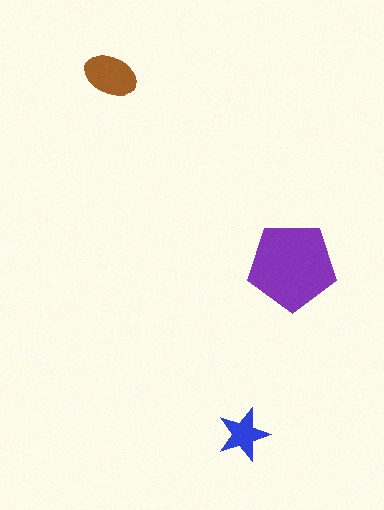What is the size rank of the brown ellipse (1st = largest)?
2nd.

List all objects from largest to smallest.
The purple pentagon, the brown ellipse, the blue star.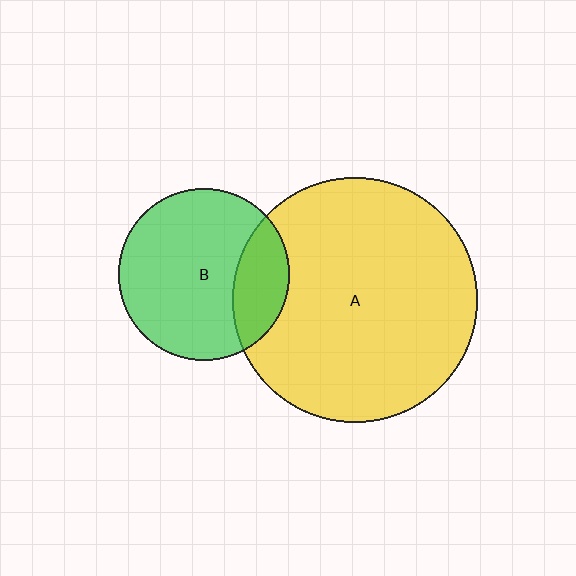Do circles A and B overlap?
Yes.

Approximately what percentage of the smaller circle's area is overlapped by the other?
Approximately 25%.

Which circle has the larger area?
Circle A (yellow).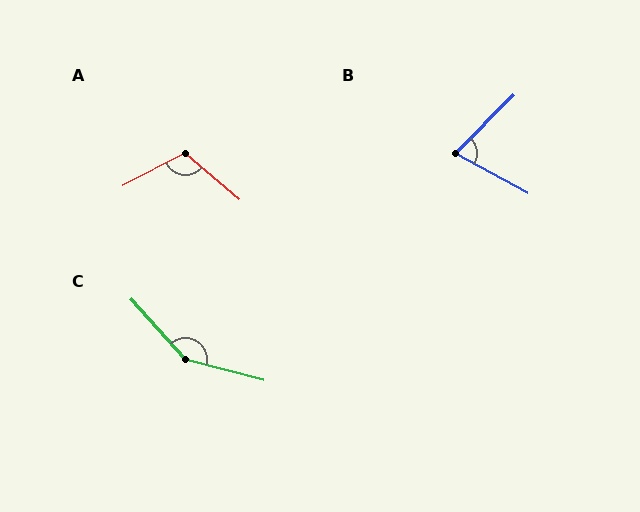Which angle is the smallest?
B, at approximately 74 degrees.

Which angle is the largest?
C, at approximately 146 degrees.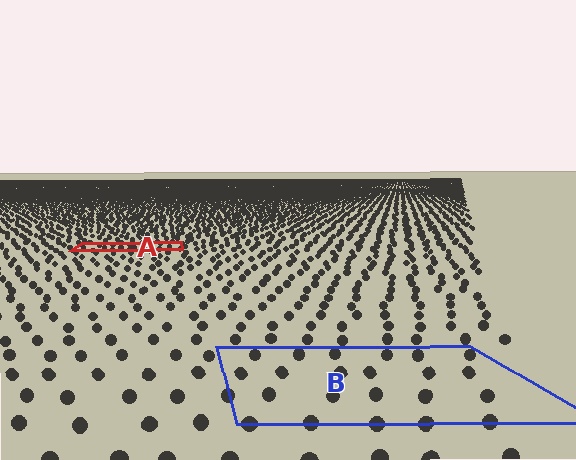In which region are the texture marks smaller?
The texture marks are smaller in region A, because it is farther away.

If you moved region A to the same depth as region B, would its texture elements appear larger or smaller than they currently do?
They would appear larger. At a closer depth, the same texture elements are projected at a bigger on-screen size.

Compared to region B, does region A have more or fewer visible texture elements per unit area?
Region A has more texture elements per unit area — they are packed more densely because it is farther away.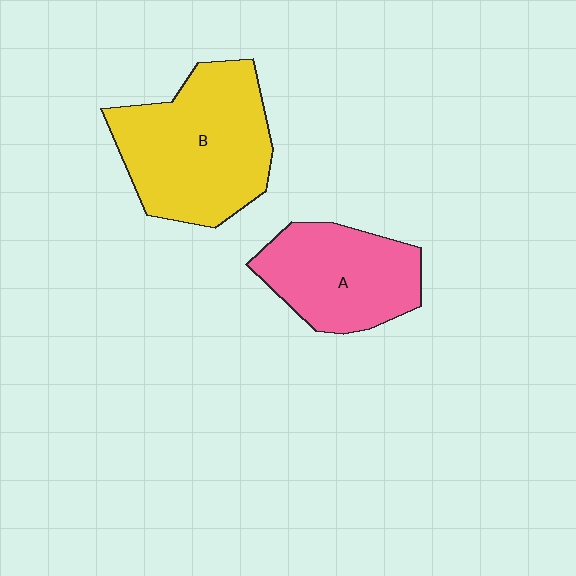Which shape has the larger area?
Shape B (yellow).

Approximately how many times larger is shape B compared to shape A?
Approximately 1.4 times.